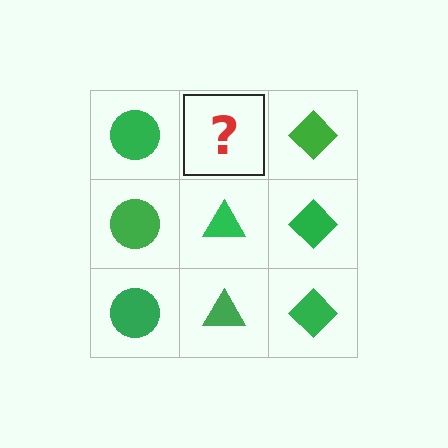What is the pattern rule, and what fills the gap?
The rule is that each column has a consistent shape. The gap should be filled with a green triangle.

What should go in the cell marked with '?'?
The missing cell should contain a green triangle.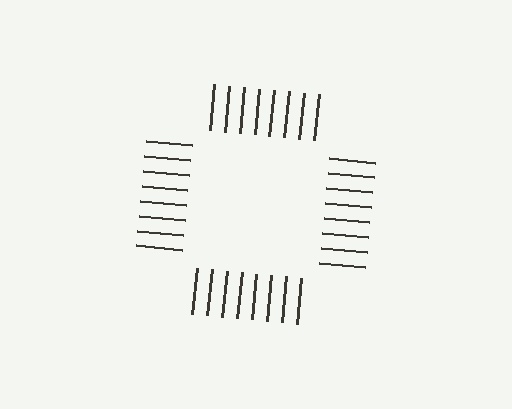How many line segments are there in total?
32 — 8 along each of the 4 edges.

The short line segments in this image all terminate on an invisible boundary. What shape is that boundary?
An illusory square — the line segments terminate on its edges but no continuous stroke is drawn.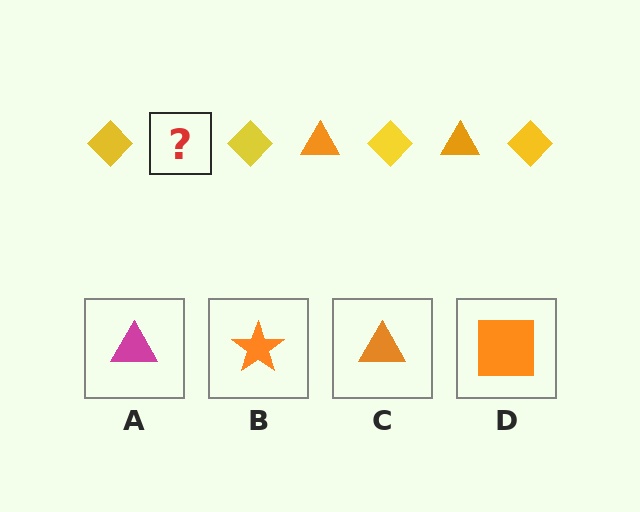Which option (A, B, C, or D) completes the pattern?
C.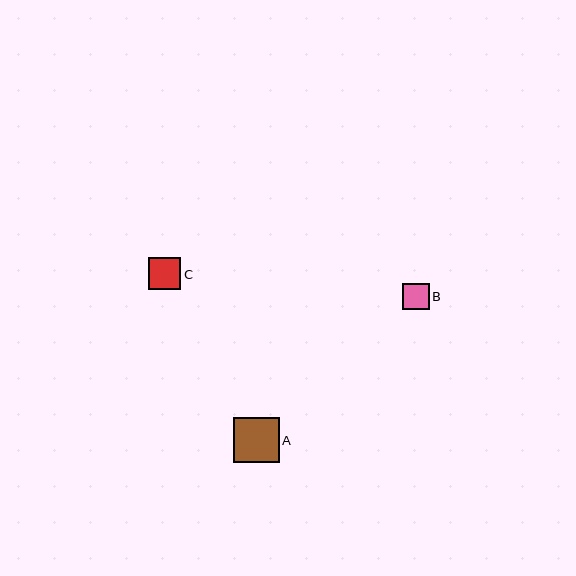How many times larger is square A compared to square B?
Square A is approximately 1.7 times the size of square B.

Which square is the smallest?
Square B is the smallest with a size of approximately 27 pixels.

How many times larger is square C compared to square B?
Square C is approximately 1.2 times the size of square B.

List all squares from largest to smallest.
From largest to smallest: A, C, B.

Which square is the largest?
Square A is the largest with a size of approximately 46 pixels.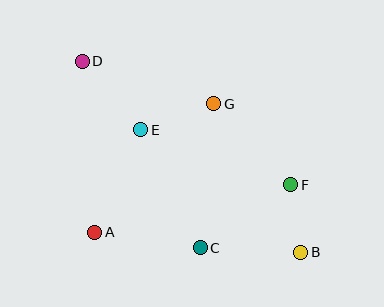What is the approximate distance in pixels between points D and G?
The distance between D and G is approximately 138 pixels.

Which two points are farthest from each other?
Points B and D are farthest from each other.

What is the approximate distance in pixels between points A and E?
The distance between A and E is approximately 113 pixels.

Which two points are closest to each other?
Points B and F are closest to each other.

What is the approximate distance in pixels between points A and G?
The distance between A and G is approximately 175 pixels.